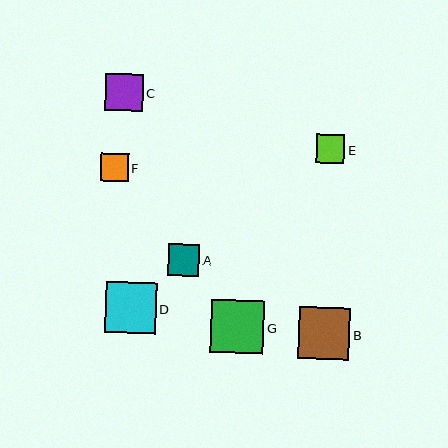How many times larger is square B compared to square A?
Square B is approximately 1.6 times the size of square A.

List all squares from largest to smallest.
From largest to smallest: G, B, D, C, A, E, F.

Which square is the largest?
Square G is the largest with a size of approximately 53 pixels.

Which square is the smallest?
Square F is the smallest with a size of approximately 28 pixels.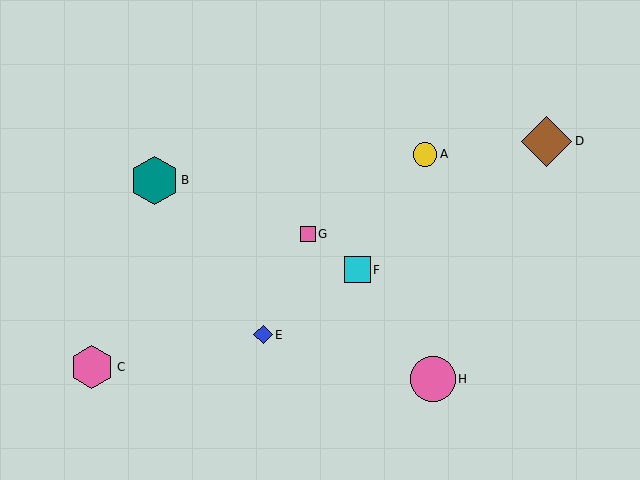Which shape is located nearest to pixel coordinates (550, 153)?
The brown diamond (labeled D) at (546, 141) is nearest to that location.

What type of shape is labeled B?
Shape B is a teal hexagon.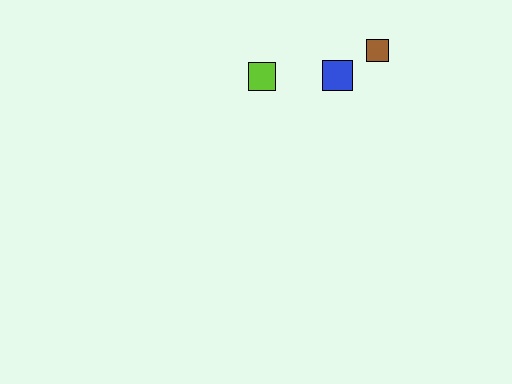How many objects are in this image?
There are 3 objects.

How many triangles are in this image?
There are no triangles.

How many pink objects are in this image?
There are no pink objects.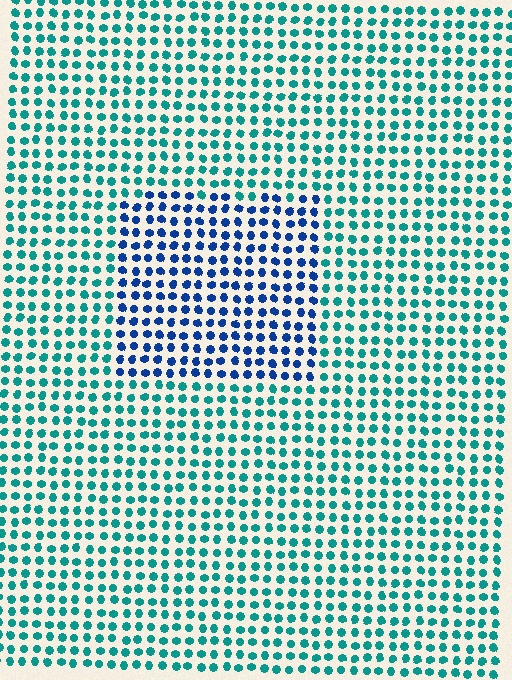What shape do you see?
I see a rectangle.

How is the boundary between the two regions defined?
The boundary is defined purely by a slight shift in hue (about 44 degrees). Spacing, size, and orientation are identical on both sides.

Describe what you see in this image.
The image is filled with small teal elements in a uniform arrangement. A rectangle-shaped region is visible where the elements are tinted to a slightly different hue, forming a subtle color boundary.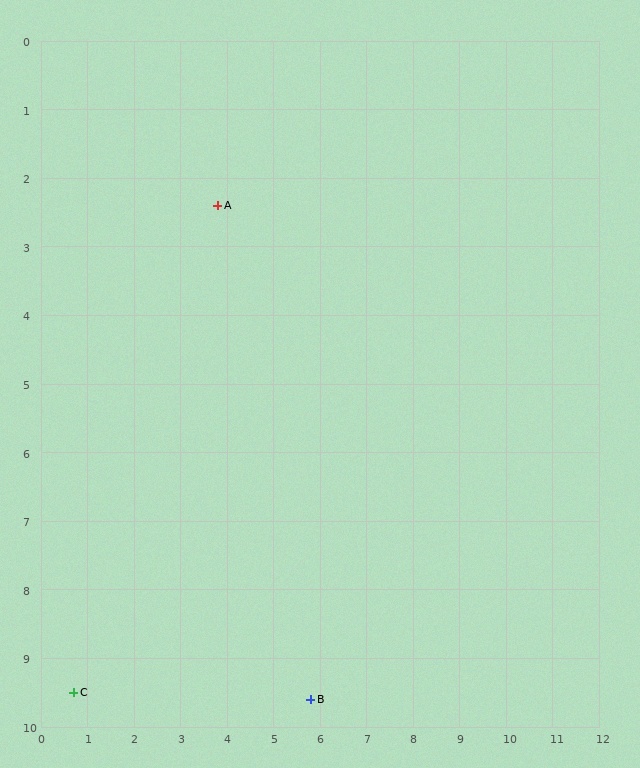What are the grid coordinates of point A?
Point A is at approximately (3.8, 2.4).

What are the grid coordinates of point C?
Point C is at approximately (0.7, 9.5).